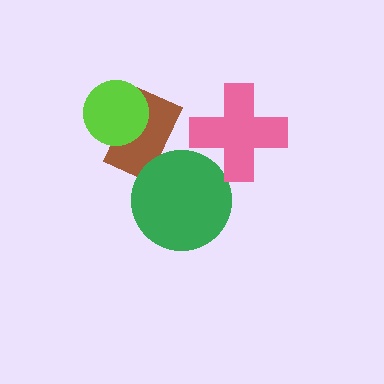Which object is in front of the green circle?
The pink cross is in front of the green circle.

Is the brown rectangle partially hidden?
Yes, it is partially covered by another shape.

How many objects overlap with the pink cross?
1 object overlaps with the pink cross.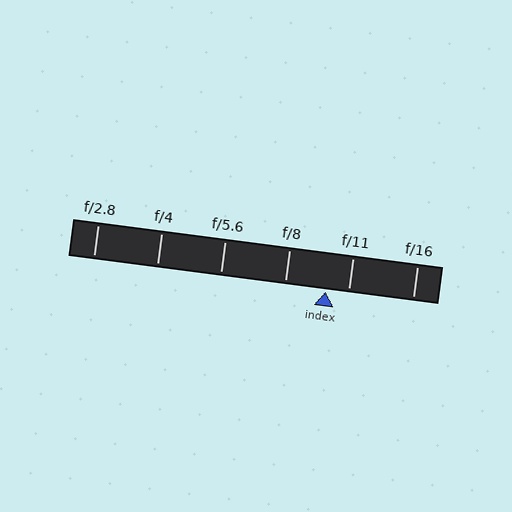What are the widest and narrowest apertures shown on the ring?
The widest aperture shown is f/2.8 and the narrowest is f/16.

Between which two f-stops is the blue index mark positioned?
The index mark is between f/8 and f/11.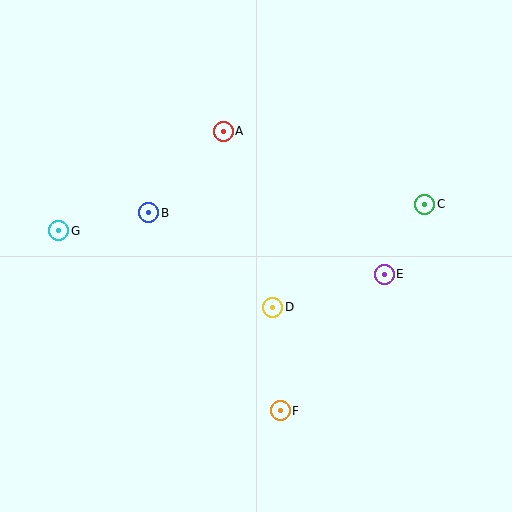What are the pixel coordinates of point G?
Point G is at (59, 231).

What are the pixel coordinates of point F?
Point F is at (280, 411).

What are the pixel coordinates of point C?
Point C is at (425, 204).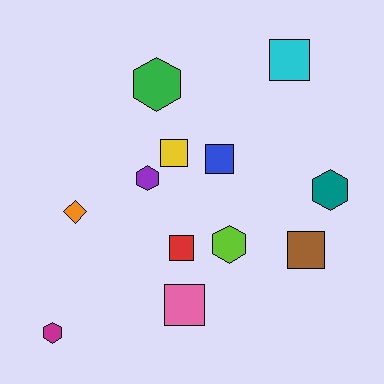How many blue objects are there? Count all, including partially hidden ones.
There is 1 blue object.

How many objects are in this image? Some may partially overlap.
There are 12 objects.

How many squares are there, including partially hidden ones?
There are 6 squares.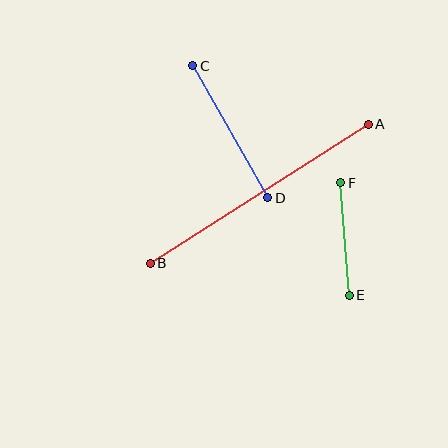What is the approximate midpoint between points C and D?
The midpoint is at approximately (230, 132) pixels.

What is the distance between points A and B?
The distance is approximately 259 pixels.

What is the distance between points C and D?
The distance is approximately 152 pixels.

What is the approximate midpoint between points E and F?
The midpoint is at approximately (345, 239) pixels.